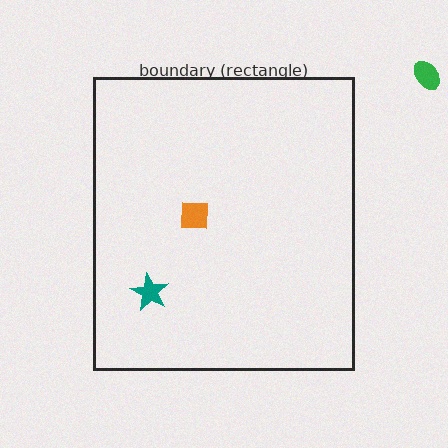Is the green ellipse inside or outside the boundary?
Outside.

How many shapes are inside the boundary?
2 inside, 1 outside.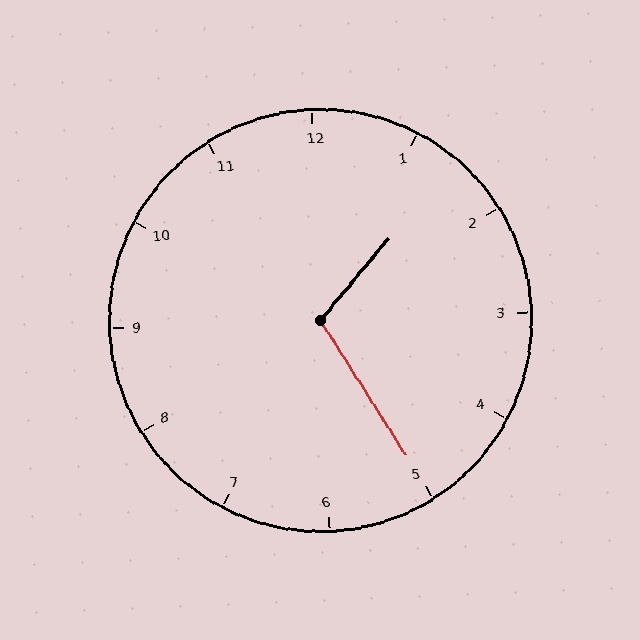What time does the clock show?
1:25.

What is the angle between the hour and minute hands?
Approximately 108 degrees.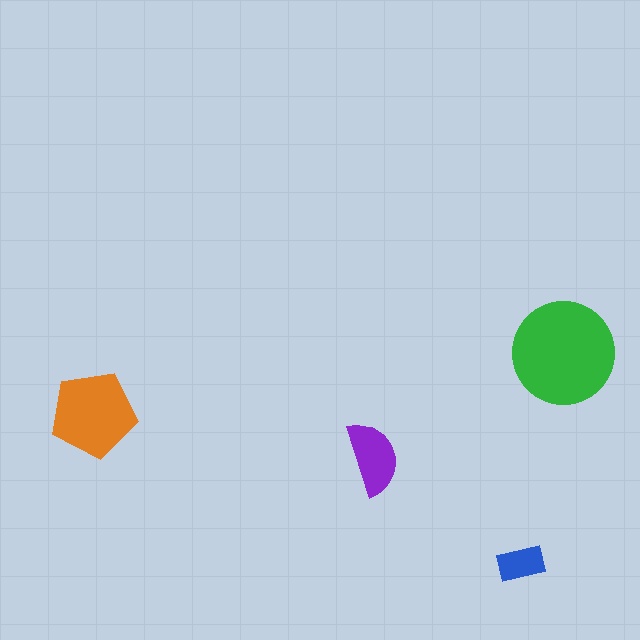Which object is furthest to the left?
The orange pentagon is leftmost.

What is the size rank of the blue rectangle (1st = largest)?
4th.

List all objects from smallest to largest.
The blue rectangle, the purple semicircle, the orange pentagon, the green circle.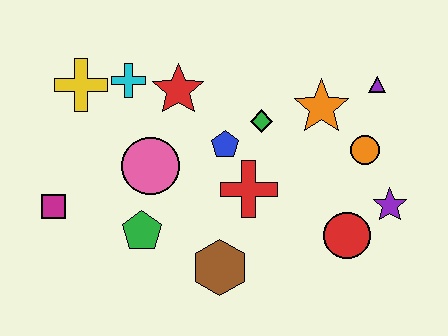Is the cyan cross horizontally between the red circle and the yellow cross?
Yes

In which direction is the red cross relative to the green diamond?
The red cross is below the green diamond.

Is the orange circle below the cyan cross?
Yes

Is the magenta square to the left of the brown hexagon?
Yes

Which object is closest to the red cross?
The blue pentagon is closest to the red cross.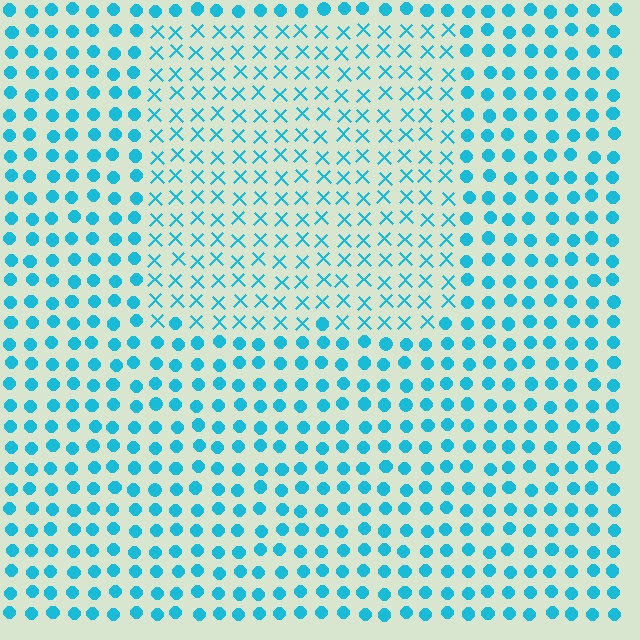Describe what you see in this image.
The image is filled with small cyan elements arranged in a uniform grid. A rectangle-shaped region contains X marks, while the surrounding area contains circles. The boundary is defined purely by the change in element shape.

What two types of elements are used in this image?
The image uses X marks inside the rectangle region and circles outside it.